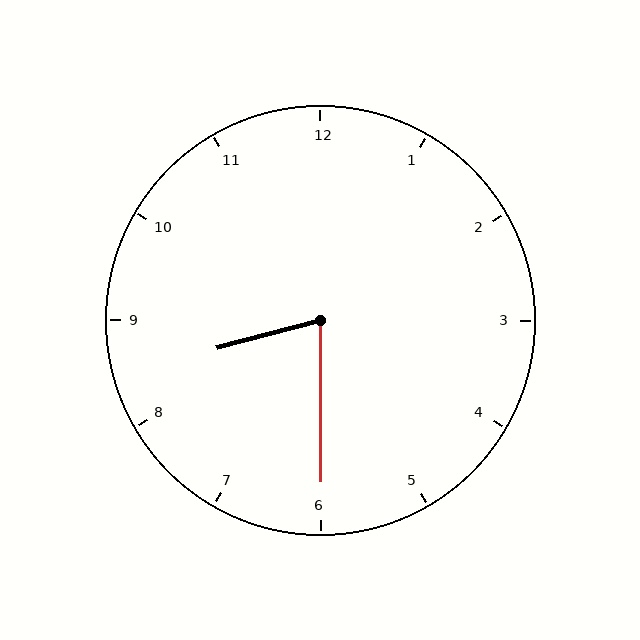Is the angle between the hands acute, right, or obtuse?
It is acute.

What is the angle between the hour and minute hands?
Approximately 75 degrees.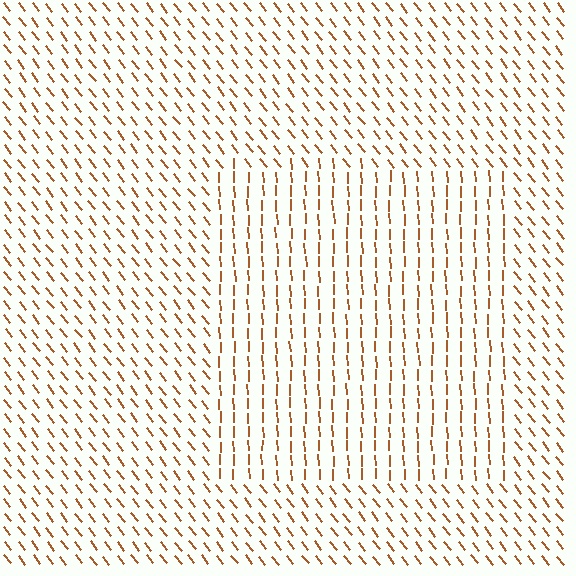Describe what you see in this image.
The image is filled with small brown line segments. A rectangle region in the image has lines oriented differently from the surrounding lines, creating a visible texture boundary.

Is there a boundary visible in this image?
Yes, there is a texture boundary formed by a change in line orientation.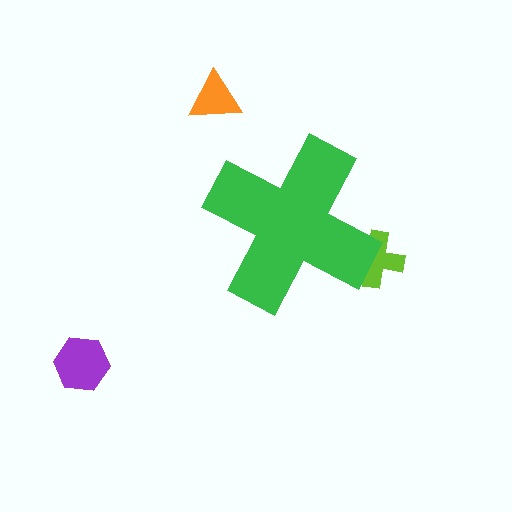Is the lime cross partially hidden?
Yes, the lime cross is partially hidden behind the green cross.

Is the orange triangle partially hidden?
No, the orange triangle is fully visible.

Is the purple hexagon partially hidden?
No, the purple hexagon is fully visible.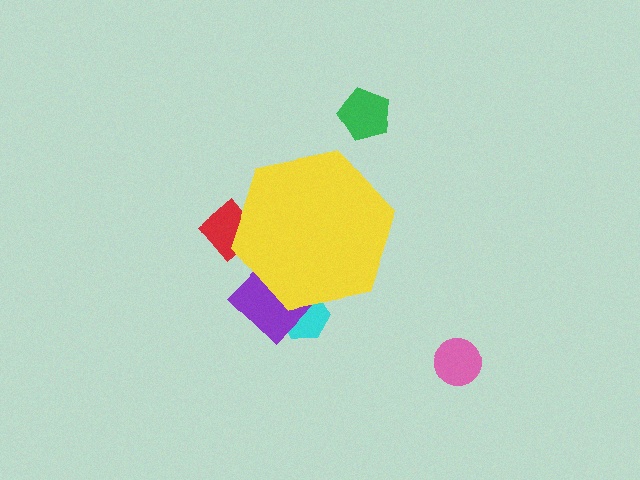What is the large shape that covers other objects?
A yellow hexagon.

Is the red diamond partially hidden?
Yes, the red diamond is partially hidden behind the yellow hexagon.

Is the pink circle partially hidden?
No, the pink circle is fully visible.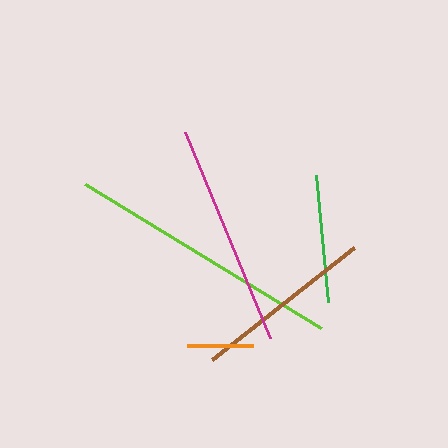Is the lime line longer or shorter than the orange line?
The lime line is longer than the orange line.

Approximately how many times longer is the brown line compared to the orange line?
The brown line is approximately 2.7 times the length of the orange line.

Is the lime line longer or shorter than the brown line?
The lime line is longer than the brown line.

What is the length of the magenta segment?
The magenta segment is approximately 223 pixels long.